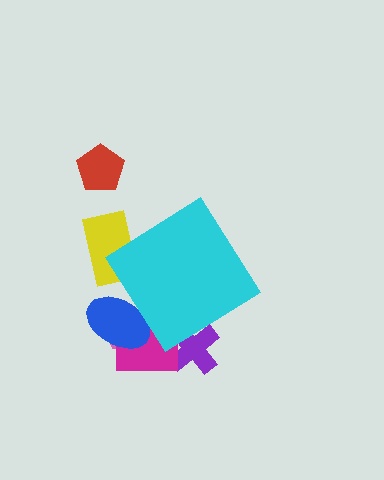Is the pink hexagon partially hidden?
Yes, the pink hexagon is partially hidden behind the cyan diamond.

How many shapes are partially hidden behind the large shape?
5 shapes are partially hidden.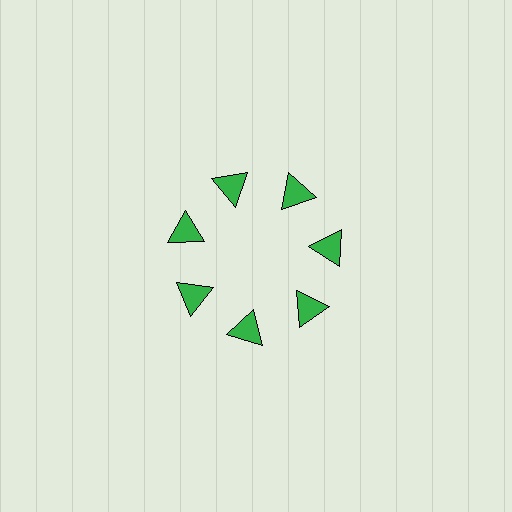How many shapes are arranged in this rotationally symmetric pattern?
There are 7 shapes, arranged in 7 groups of 1.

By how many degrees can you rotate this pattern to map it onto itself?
The pattern maps onto itself every 51 degrees of rotation.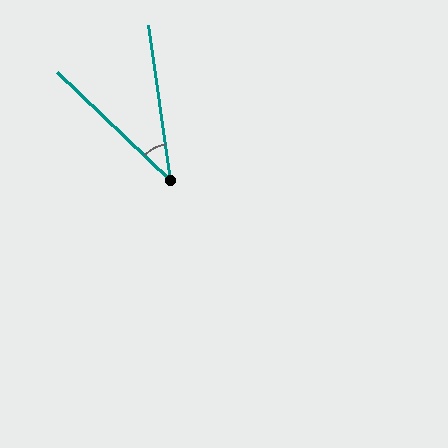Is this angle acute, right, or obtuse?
It is acute.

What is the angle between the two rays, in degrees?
Approximately 38 degrees.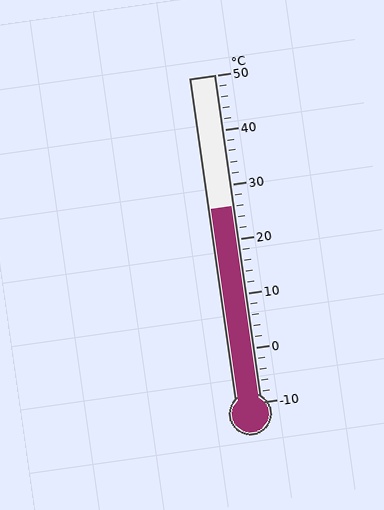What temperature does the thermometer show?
The thermometer shows approximately 26°C.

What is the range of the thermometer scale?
The thermometer scale ranges from -10°C to 50°C.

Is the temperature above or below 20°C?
The temperature is above 20°C.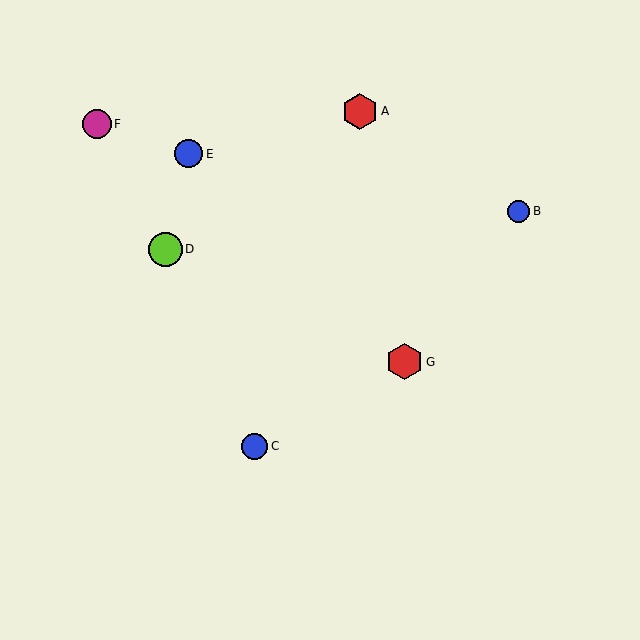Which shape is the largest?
The red hexagon (labeled G) is the largest.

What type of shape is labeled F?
Shape F is a magenta circle.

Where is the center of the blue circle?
The center of the blue circle is at (255, 446).